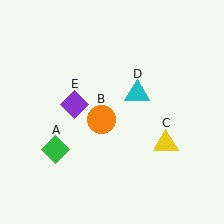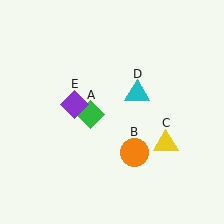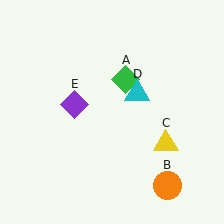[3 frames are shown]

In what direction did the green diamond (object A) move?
The green diamond (object A) moved up and to the right.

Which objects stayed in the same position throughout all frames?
Yellow triangle (object C) and cyan triangle (object D) and purple diamond (object E) remained stationary.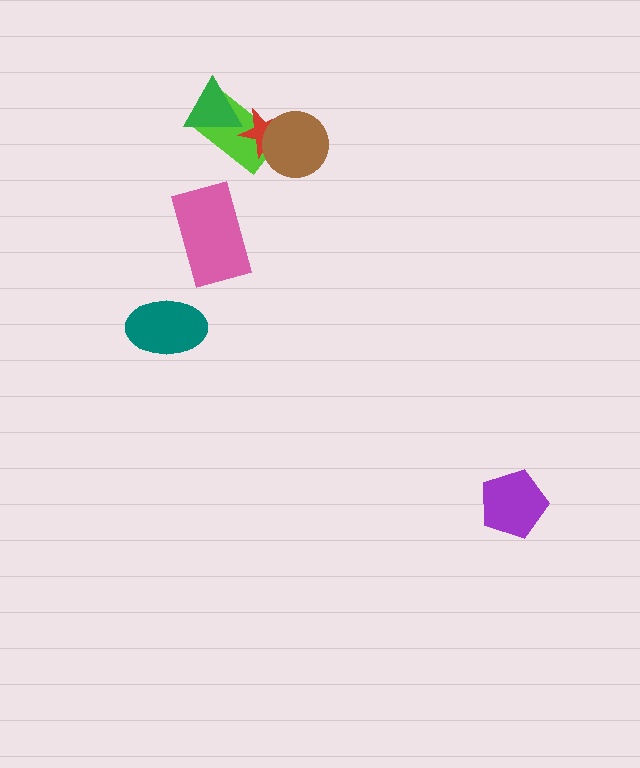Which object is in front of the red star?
The brown circle is in front of the red star.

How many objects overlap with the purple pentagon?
0 objects overlap with the purple pentagon.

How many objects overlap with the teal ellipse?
0 objects overlap with the teal ellipse.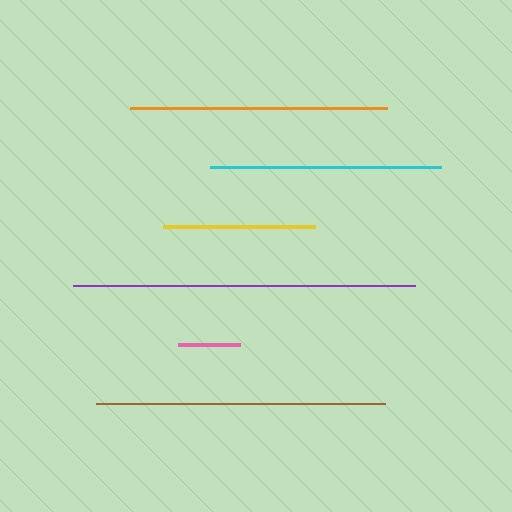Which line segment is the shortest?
The pink line is the shortest at approximately 63 pixels.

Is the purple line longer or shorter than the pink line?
The purple line is longer than the pink line.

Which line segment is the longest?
The purple line is the longest at approximately 341 pixels.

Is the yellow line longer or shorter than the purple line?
The purple line is longer than the yellow line.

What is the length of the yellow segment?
The yellow segment is approximately 151 pixels long.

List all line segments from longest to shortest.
From longest to shortest: purple, brown, orange, cyan, yellow, pink.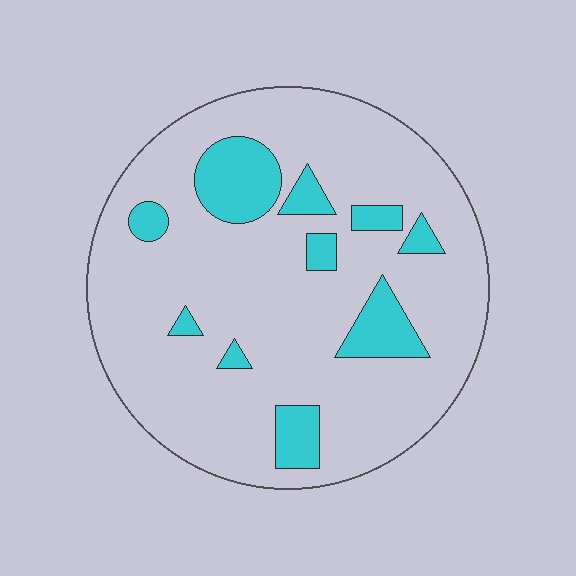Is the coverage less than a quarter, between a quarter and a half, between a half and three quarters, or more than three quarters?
Less than a quarter.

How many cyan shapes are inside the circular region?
10.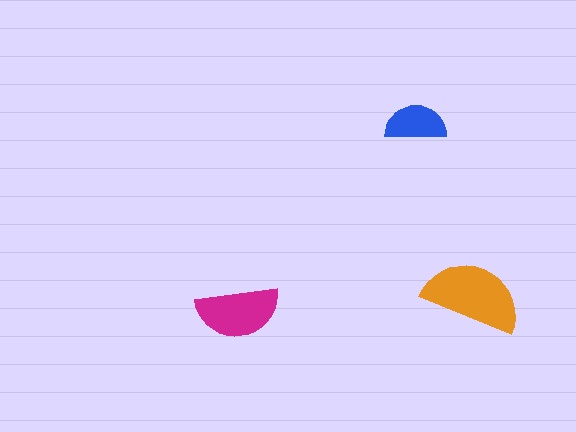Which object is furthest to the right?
The orange semicircle is rightmost.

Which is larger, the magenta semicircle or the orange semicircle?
The orange one.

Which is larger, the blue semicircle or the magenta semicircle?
The magenta one.